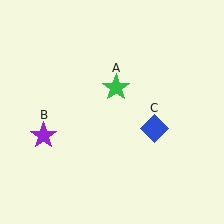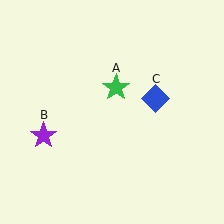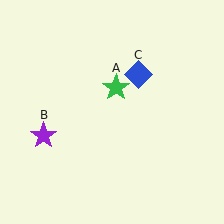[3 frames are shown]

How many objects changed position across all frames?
1 object changed position: blue diamond (object C).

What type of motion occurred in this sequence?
The blue diamond (object C) rotated counterclockwise around the center of the scene.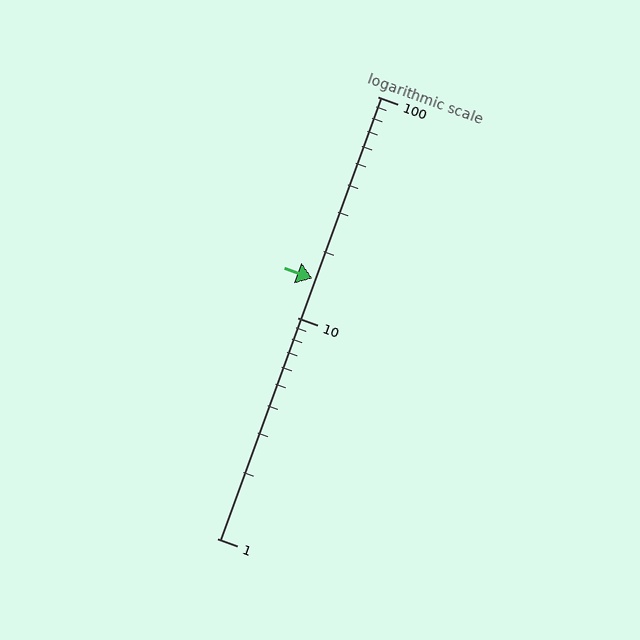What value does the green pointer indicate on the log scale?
The pointer indicates approximately 15.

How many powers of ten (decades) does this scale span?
The scale spans 2 decades, from 1 to 100.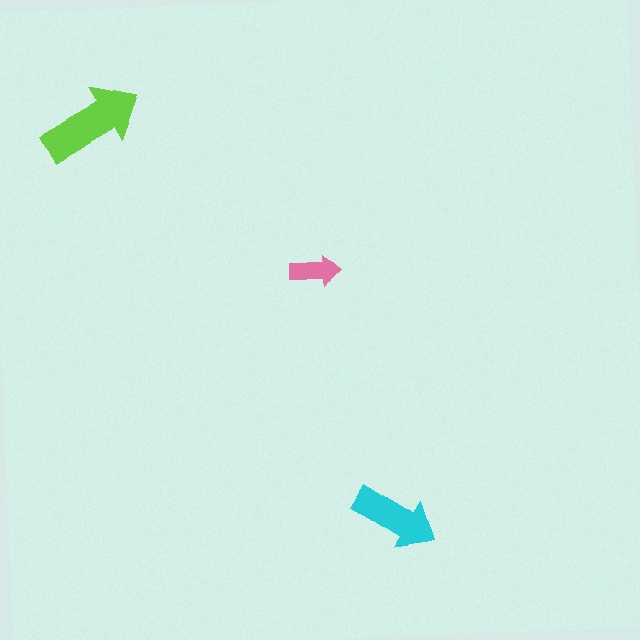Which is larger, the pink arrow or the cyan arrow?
The cyan one.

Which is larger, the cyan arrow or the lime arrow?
The lime one.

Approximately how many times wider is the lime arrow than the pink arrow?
About 2 times wider.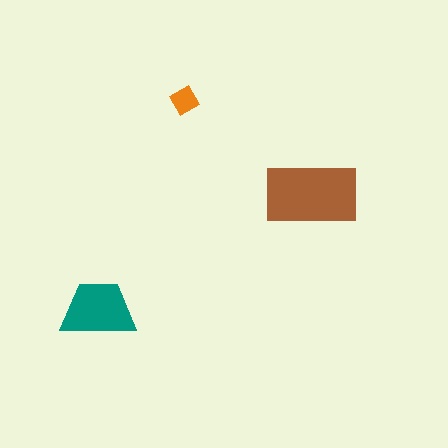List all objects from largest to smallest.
The brown rectangle, the teal trapezoid, the orange diamond.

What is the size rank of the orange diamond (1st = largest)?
3rd.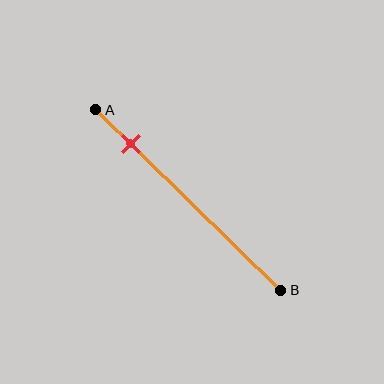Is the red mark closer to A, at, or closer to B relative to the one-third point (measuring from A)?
The red mark is closer to point A than the one-third point of segment AB.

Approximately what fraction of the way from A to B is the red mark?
The red mark is approximately 20% of the way from A to B.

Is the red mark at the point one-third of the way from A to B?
No, the mark is at about 20% from A, not at the 33% one-third point.